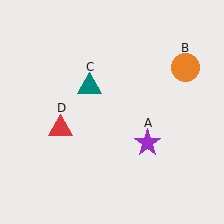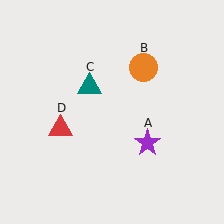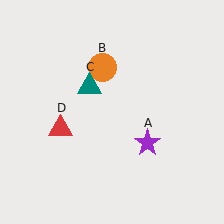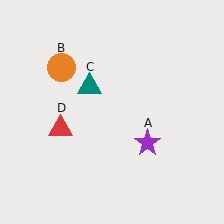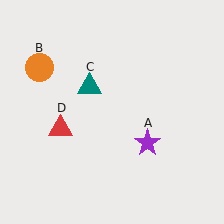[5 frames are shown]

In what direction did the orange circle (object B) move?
The orange circle (object B) moved left.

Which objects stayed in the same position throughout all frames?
Purple star (object A) and teal triangle (object C) and red triangle (object D) remained stationary.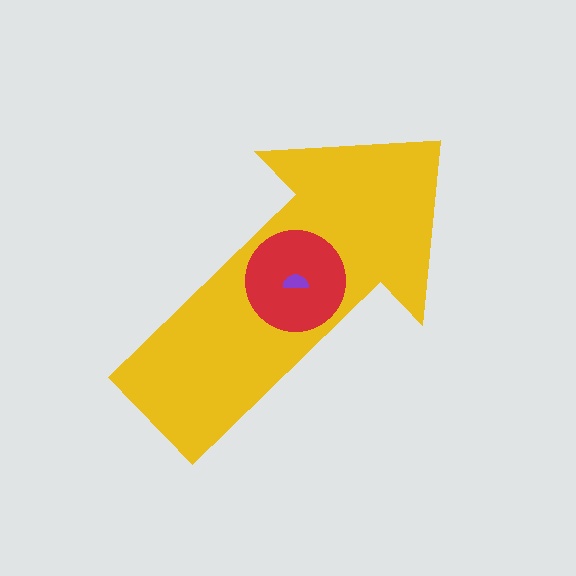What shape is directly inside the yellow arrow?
The red circle.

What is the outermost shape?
The yellow arrow.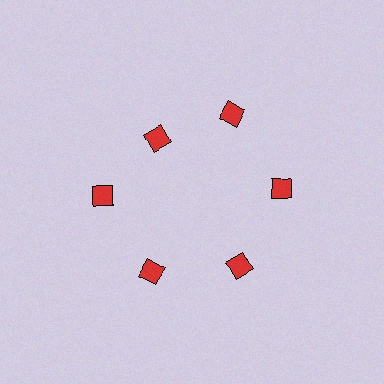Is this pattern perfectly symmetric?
No. The 6 red diamonds are arranged in a ring, but one element near the 11 o'clock position is pulled inward toward the center, breaking the 6-fold rotational symmetry.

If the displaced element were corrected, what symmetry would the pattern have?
It would have 6-fold rotational symmetry — the pattern would map onto itself every 60 degrees.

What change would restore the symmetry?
The symmetry would be restored by moving it outward, back onto the ring so that all 6 diamonds sit at equal angles and equal distance from the center.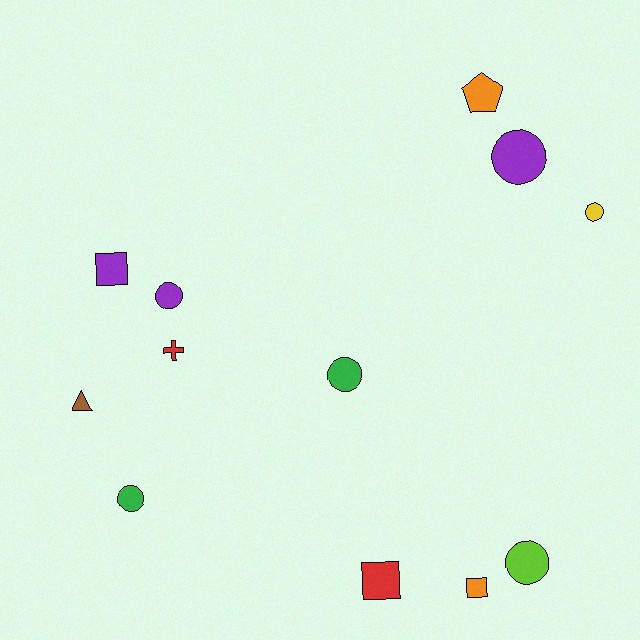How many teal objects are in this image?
There are no teal objects.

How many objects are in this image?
There are 12 objects.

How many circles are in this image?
There are 6 circles.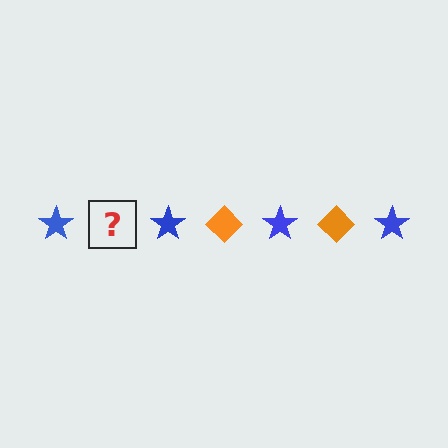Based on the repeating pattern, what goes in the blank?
The blank should be an orange diamond.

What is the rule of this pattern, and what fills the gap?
The rule is that the pattern alternates between blue star and orange diamond. The gap should be filled with an orange diamond.